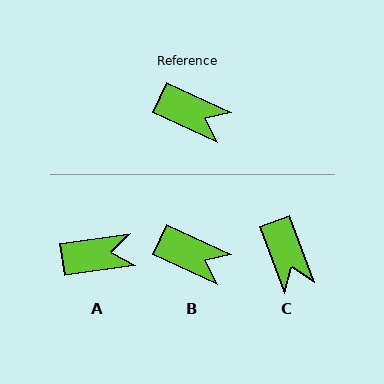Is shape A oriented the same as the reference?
No, it is off by about 33 degrees.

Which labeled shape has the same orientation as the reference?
B.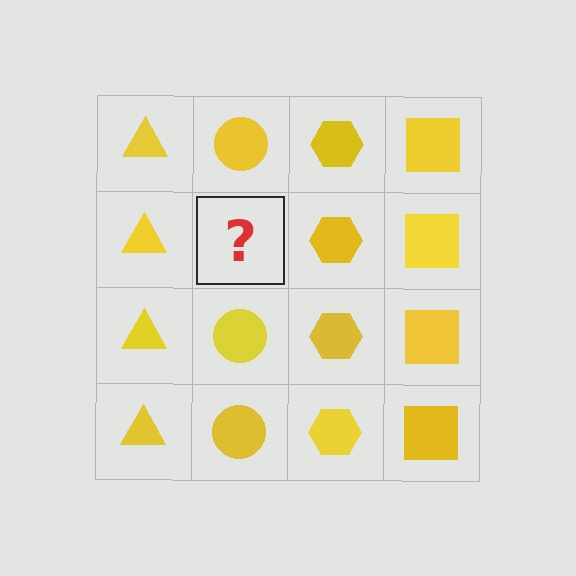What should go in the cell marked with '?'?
The missing cell should contain a yellow circle.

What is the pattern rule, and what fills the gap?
The rule is that each column has a consistent shape. The gap should be filled with a yellow circle.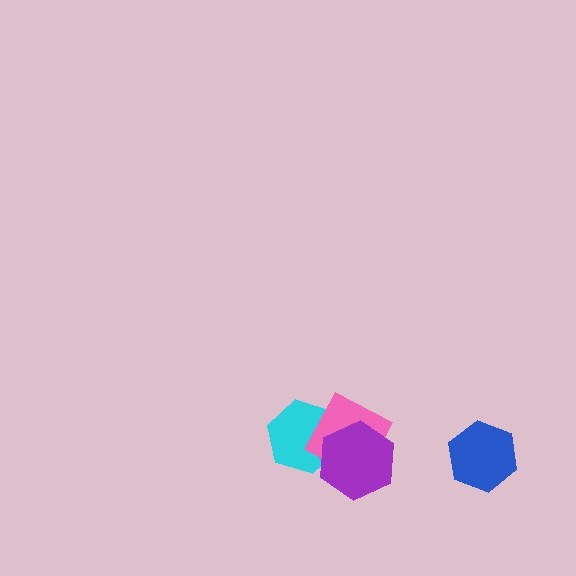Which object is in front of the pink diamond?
The purple hexagon is in front of the pink diamond.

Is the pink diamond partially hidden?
Yes, it is partially covered by another shape.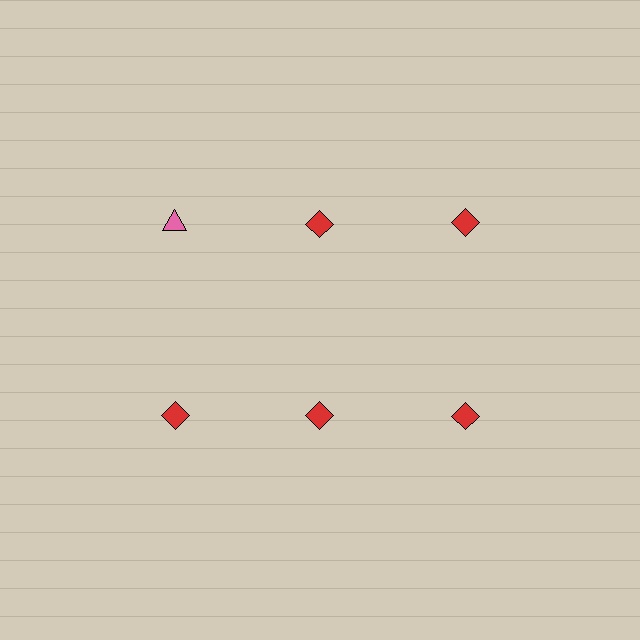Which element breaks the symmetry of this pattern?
The pink triangle in the top row, leftmost column breaks the symmetry. All other shapes are red diamonds.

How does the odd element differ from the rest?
It differs in both color (pink instead of red) and shape (triangle instead of diamond).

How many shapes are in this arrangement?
There are 6 shapes arranged in a grid pattern.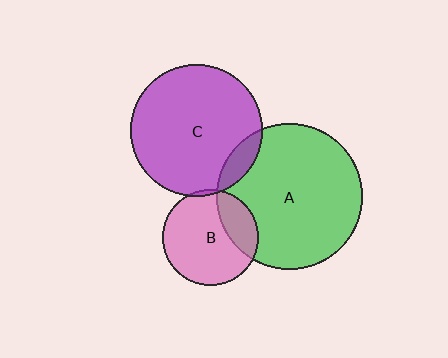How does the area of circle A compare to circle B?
Approximately 2.3 times.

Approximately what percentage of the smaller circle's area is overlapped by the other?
Approximately 5%.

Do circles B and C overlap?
Yes.